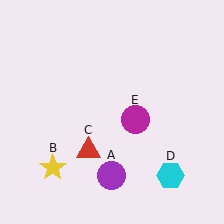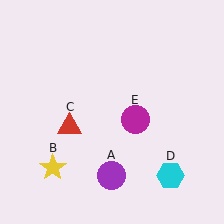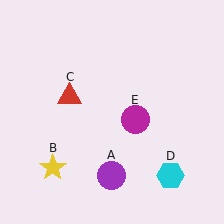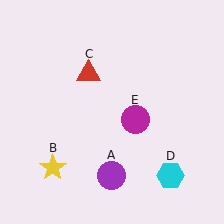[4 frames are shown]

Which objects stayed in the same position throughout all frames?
Purple circle (object A) and yellow star (object B) and cyan hexagon (object D) and magenta circle (object E) remained stationary.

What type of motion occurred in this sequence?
The red triangle (object C) rotated clockwise around the center of the scene.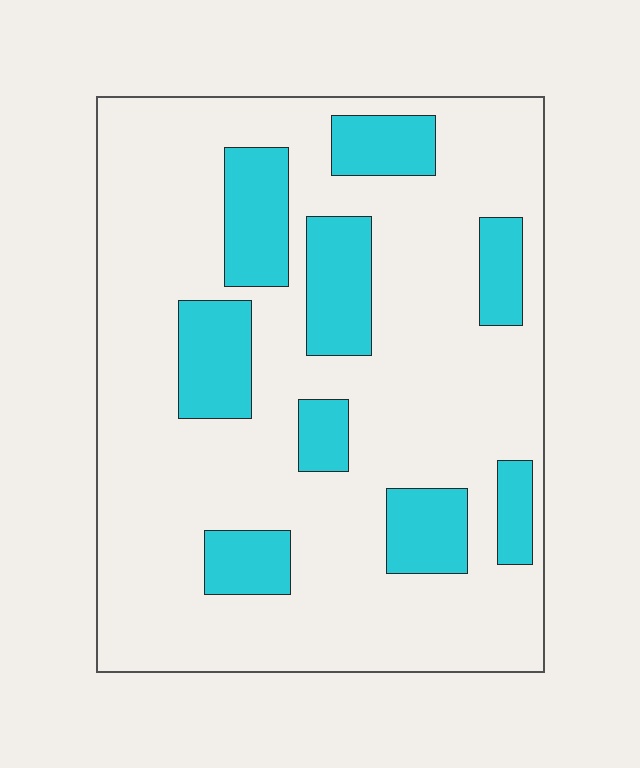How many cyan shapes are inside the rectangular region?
9.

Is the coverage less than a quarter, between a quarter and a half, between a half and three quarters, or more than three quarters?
Less than a quarter.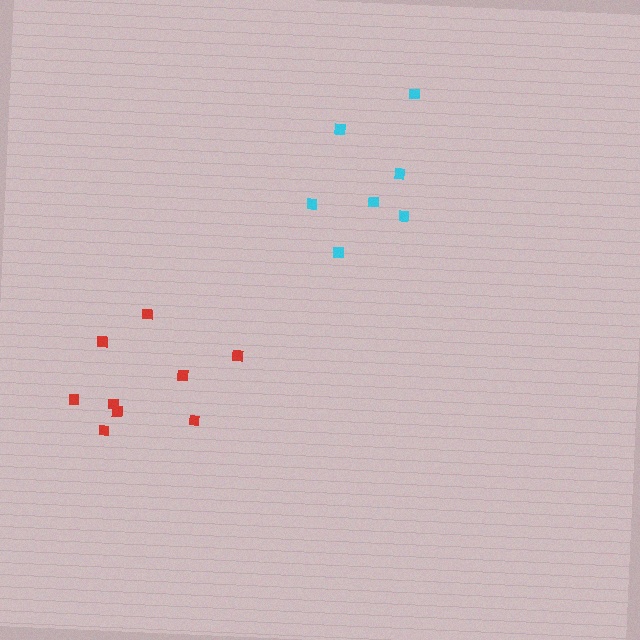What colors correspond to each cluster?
The clusters are colored: cyan, red.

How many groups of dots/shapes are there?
There are 2 groups.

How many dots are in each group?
Group 1: 7 dots, Group 2: 9 dots (16 total).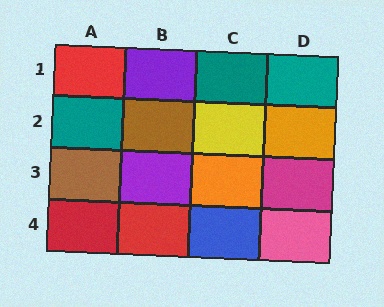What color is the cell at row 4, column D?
Pink.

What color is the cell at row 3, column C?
Orange.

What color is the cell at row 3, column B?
Purple.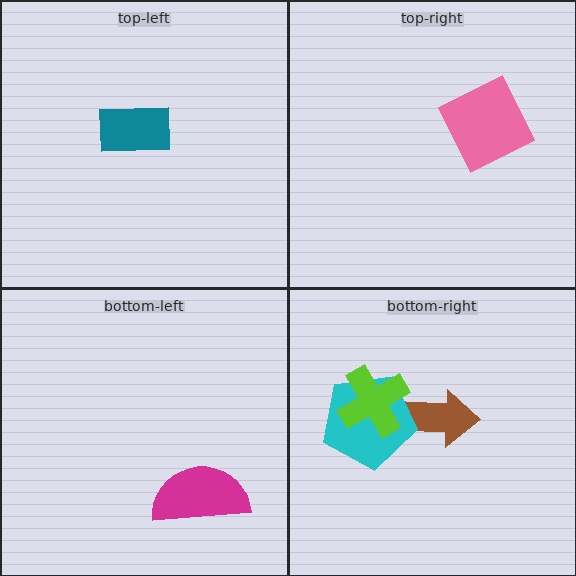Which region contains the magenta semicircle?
The bottom-left region.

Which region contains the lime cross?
The bottom-right region.